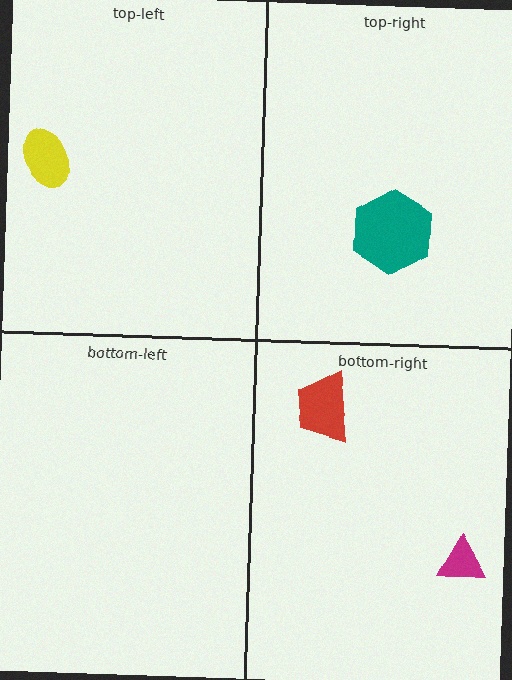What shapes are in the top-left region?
The yellow ellipse.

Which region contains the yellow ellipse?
The top-left region.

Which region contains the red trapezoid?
The bottom-right region.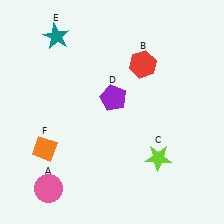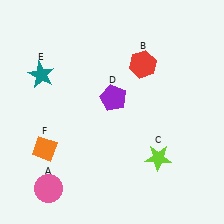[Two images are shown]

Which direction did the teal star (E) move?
The teal star (E) moved down.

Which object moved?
The teal star (E) moved down.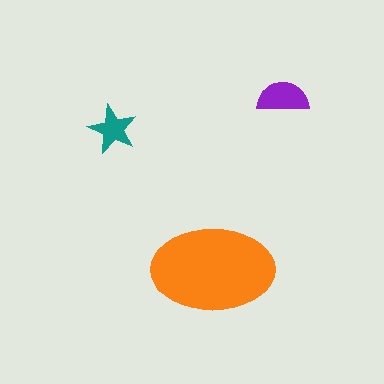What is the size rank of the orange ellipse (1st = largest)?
1st.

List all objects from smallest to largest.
The teal star, the purple semicircle, the orange ellipse.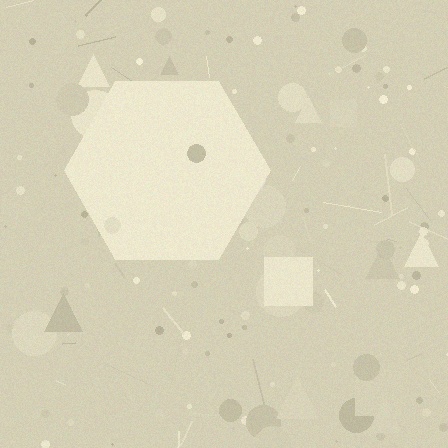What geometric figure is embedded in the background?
A hexagon is embedded in the background.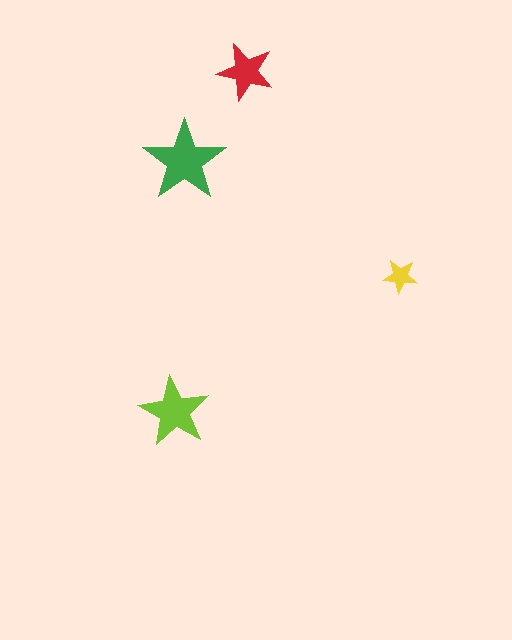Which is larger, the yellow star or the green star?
The green one.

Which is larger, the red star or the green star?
The green one.